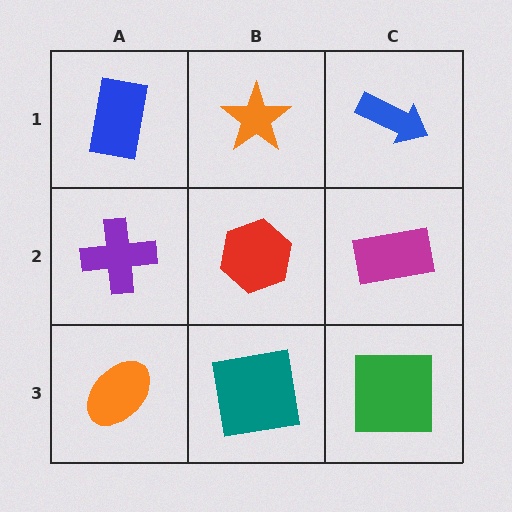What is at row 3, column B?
A teal square.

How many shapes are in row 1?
3 shapes.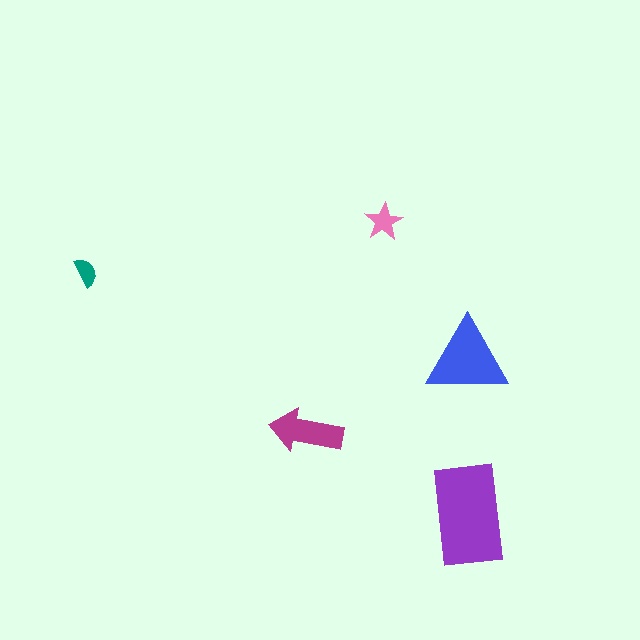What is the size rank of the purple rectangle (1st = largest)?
1st.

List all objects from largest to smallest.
The purple rectangle, the blue triangle, the magenta arrow, the pink star, the teal semicircle.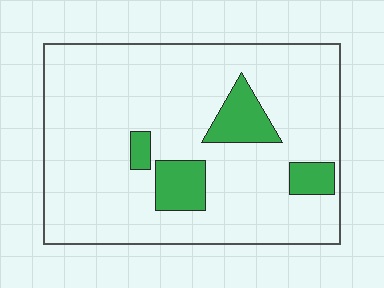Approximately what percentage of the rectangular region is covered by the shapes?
Approximately 15%.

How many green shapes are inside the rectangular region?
4.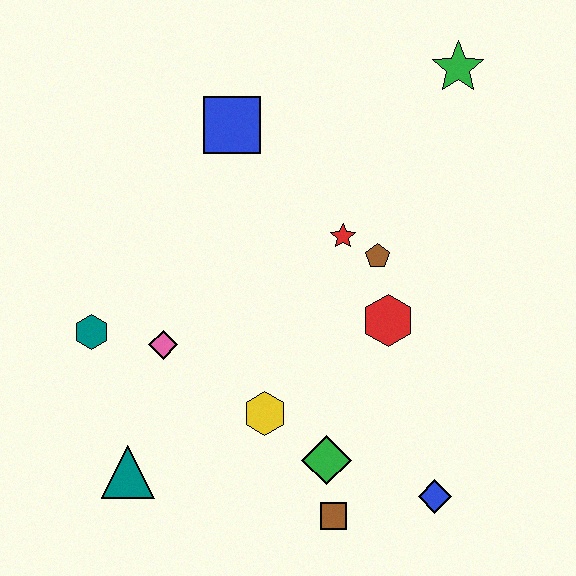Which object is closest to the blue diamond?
The brown square is closest to the blue diamond.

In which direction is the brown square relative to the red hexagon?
The brown square is below the red hexagon.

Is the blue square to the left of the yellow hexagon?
Yes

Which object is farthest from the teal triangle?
The green star is farthest from the teal triangle.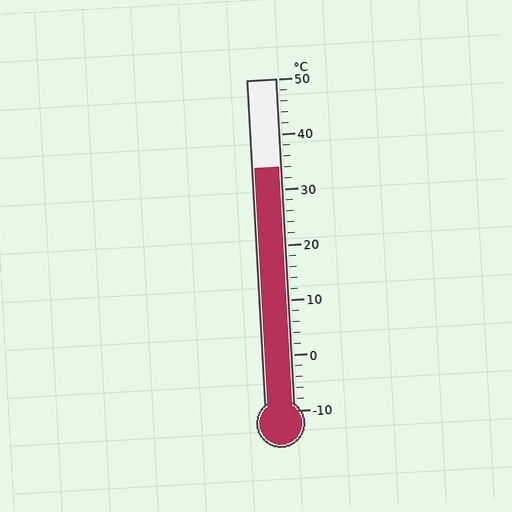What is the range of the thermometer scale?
The thermometer scale ranges from -10°C to 50°C.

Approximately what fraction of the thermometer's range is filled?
The thermometer is filled to approximately 75% of its range.